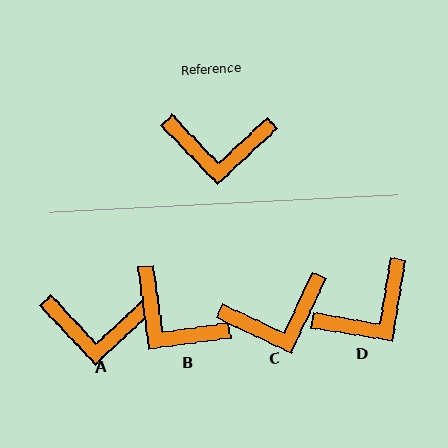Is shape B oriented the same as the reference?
No, it is off by about 36 degrees.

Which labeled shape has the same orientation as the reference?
A.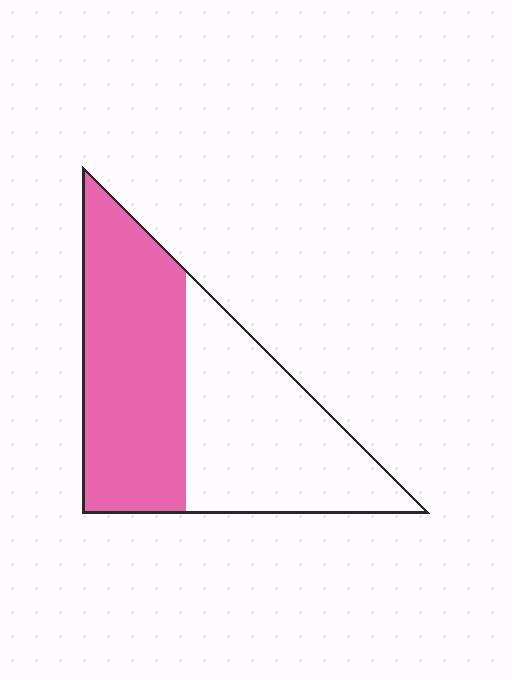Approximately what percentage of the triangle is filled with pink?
Approximately 50%.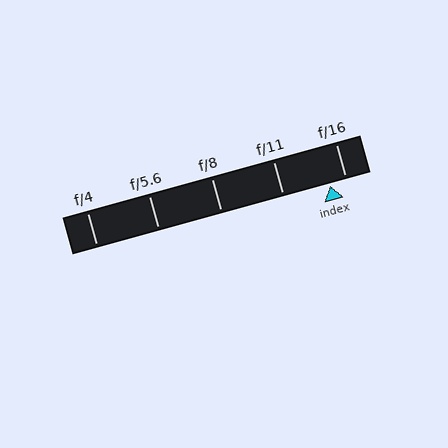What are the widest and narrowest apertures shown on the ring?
The widest aperture shown is f/4 and the narrowest is f/16.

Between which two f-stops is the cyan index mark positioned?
The index mark is between f/11 and f/16.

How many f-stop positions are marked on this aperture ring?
There are 5 f-stop positions marked.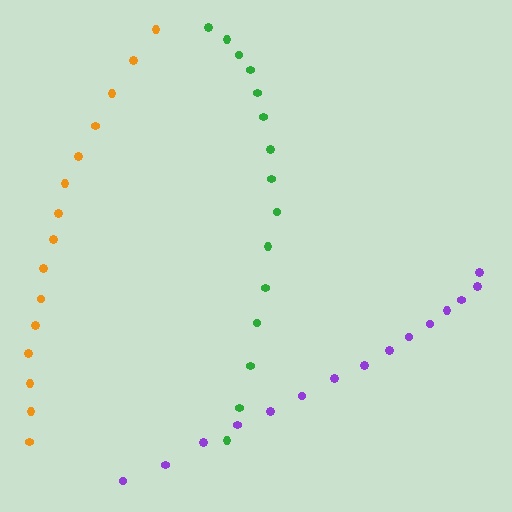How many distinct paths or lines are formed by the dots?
There are 3 distinct paths.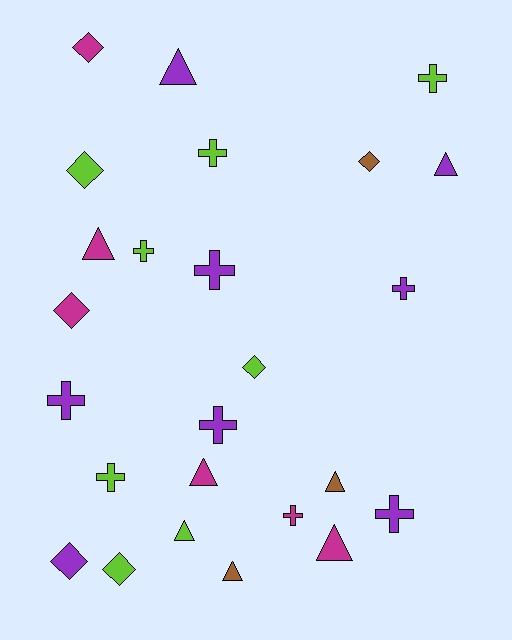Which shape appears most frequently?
Cross, with 10 objects.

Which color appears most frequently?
Lime, with 8 objects.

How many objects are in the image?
There are 25 objects.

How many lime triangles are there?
There is 1 lime triangle.